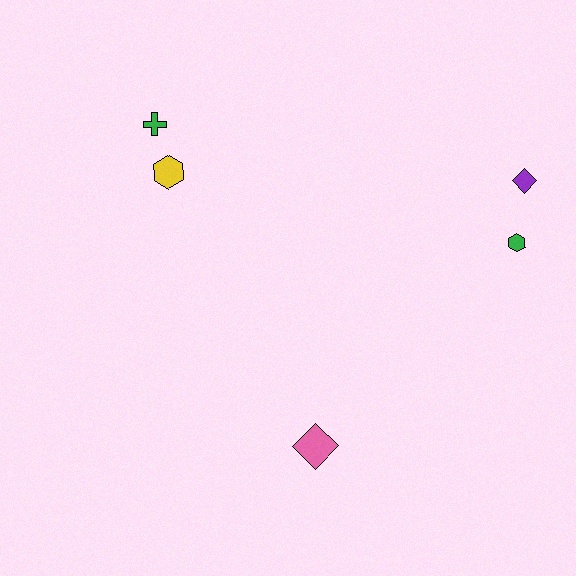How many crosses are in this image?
There is 1 cross.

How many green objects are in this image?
There are 2 green objects.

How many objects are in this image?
There are 5 objects.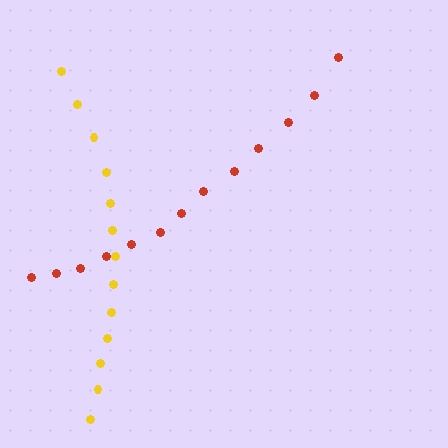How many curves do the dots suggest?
There are 2 distinct paths.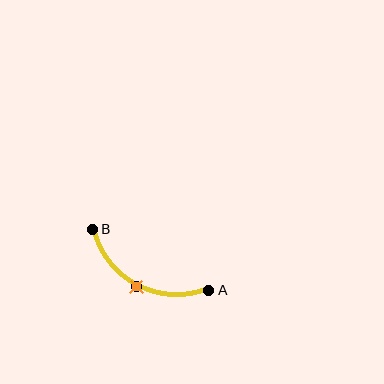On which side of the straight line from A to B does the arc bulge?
The arc bulges below the straight line connecting A and B.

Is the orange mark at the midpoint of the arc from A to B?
Yes. The orange mark lies on the arc at equal arc-length from both A and B — it is the arc midpoint.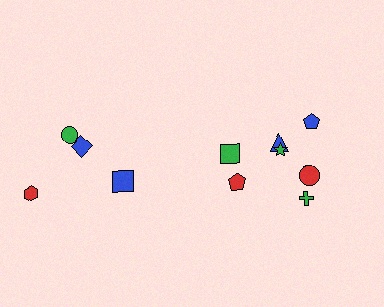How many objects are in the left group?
There are 4 objects.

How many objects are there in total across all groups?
There are 11 objects.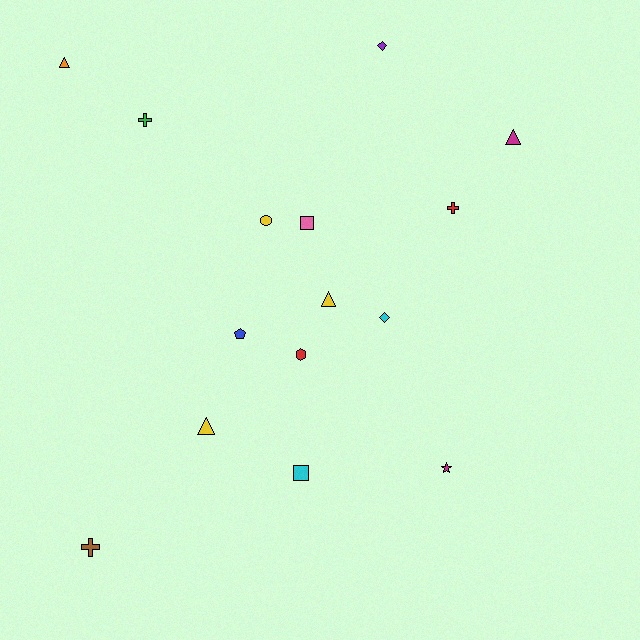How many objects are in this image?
There are 15 objects.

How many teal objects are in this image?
There are no teal objects.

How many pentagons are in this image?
There is 1 pentagon.